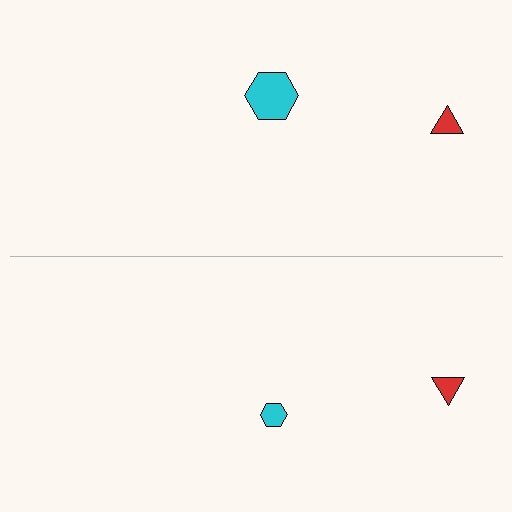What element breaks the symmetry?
The cyan hexagon on the bottom side has a different size than its mirror counterpart.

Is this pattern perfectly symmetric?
No, the pattern is not perfectly symmetric. The cyan hexagon on the bottom side has a different size than its mirror counterpart.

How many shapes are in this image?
There are 4 shapes in this image.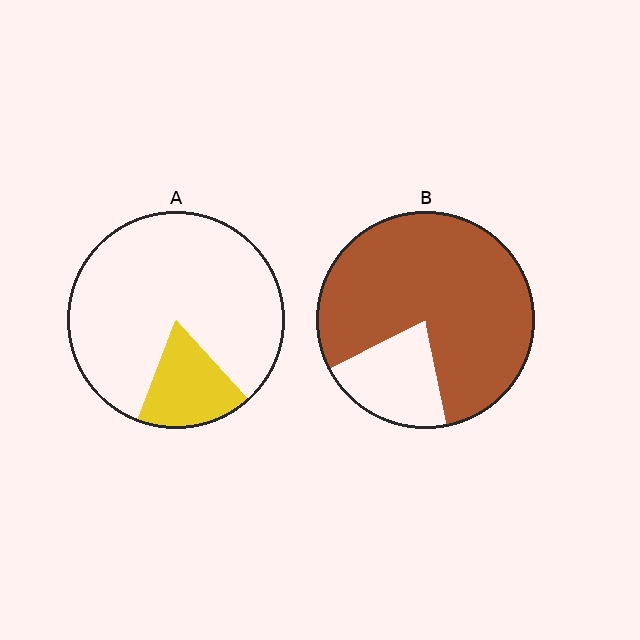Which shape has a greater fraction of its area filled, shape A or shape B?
Shape B.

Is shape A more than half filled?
No.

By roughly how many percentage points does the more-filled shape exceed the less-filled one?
By roughly 60 percentage points (B over A).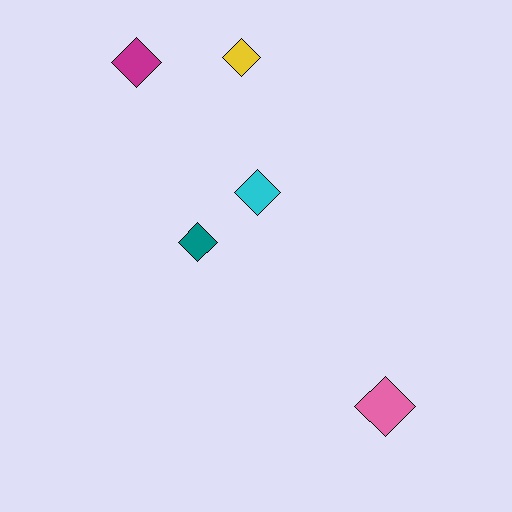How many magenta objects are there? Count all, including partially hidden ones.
There is 1 magenta object.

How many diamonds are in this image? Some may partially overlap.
There are 5 diamonds.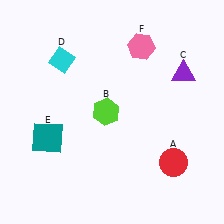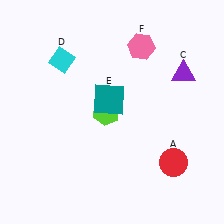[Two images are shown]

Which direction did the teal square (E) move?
The teal square (E) moved right.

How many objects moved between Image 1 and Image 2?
1 object moved between the two images.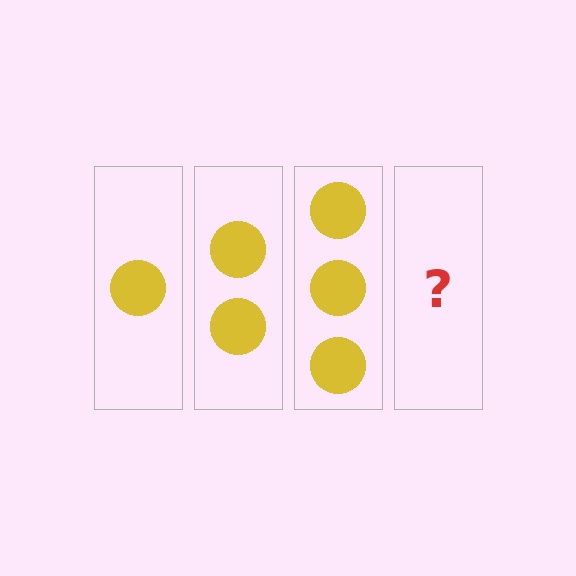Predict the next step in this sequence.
The next step is 4 circles.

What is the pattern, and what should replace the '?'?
The pattern is that each step adds one more circle. The '?' should be 4 circles.